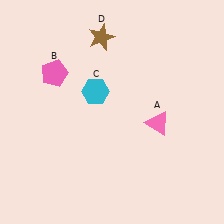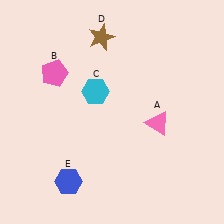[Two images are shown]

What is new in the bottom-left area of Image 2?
A blue hexagon (E) was added in the bottom-left area of Image 2.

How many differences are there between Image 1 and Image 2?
There is 1 difference between the two images.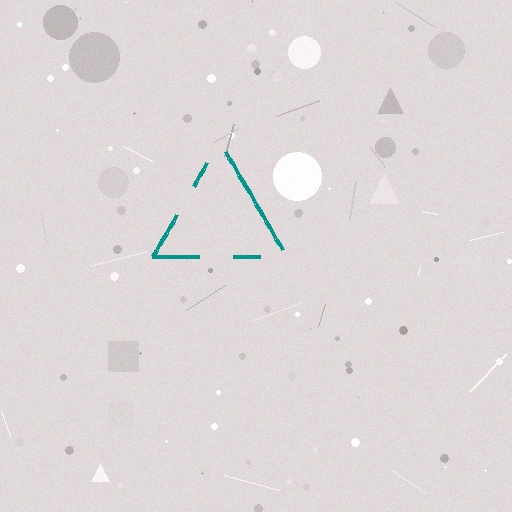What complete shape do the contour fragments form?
The contour fragments form a triangle.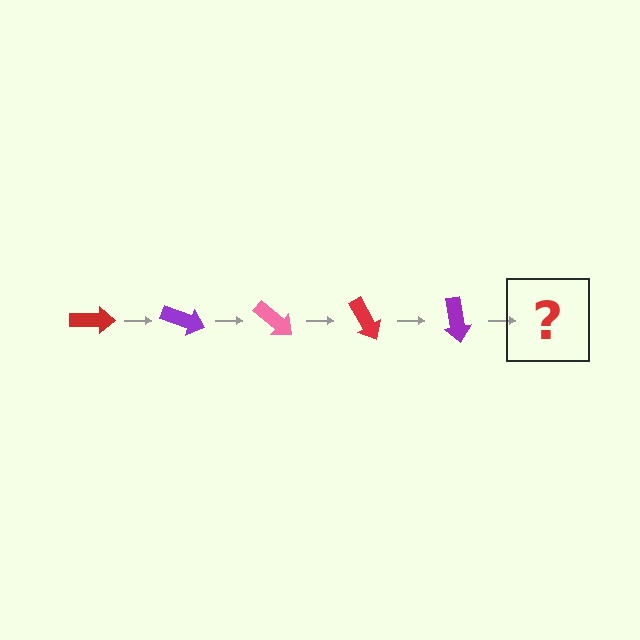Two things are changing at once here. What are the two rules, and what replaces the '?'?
The two rules are that it rotates 20 degrees each step and the color cycles through red, purple, and pink. The '?' should be a pink arrow, rotated 100 degrees from the start.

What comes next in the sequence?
The next element should be a pink arrow, rotated 100 degrees from the start.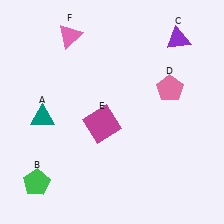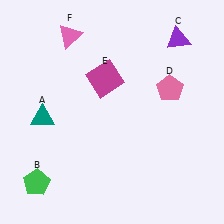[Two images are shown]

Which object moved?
The magenta square (E) moved up.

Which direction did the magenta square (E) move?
The magenta square (E) moved up.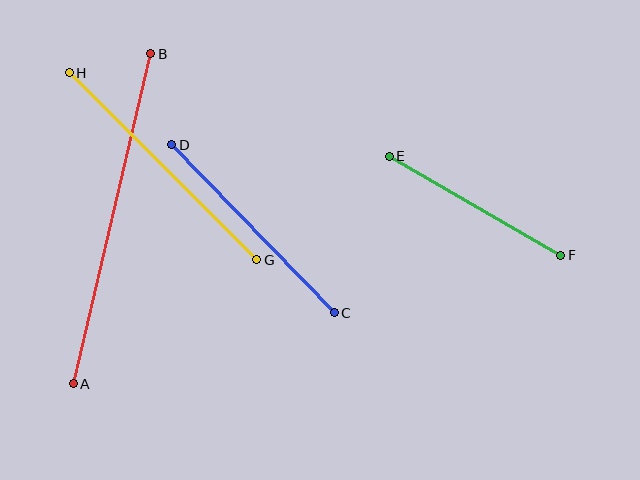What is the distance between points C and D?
The distance is approximately 234 pixels.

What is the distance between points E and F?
The distance is approximately 198 pixels.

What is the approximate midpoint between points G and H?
The midpoint is at approximately (163, 166) pixels.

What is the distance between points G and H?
The distance is approximately 265 pixels.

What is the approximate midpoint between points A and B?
The midpoint is at approximately (112, 219) pixels.